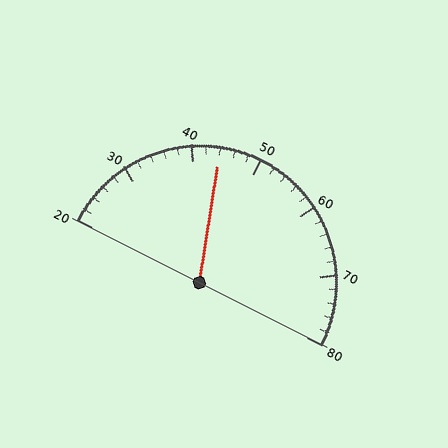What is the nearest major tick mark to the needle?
The nearest major tick mark is 40.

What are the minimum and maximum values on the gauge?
The gauge ranges from 20 to 80.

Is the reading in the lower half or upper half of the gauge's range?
The reading is in the lower half of the range (20 to 80).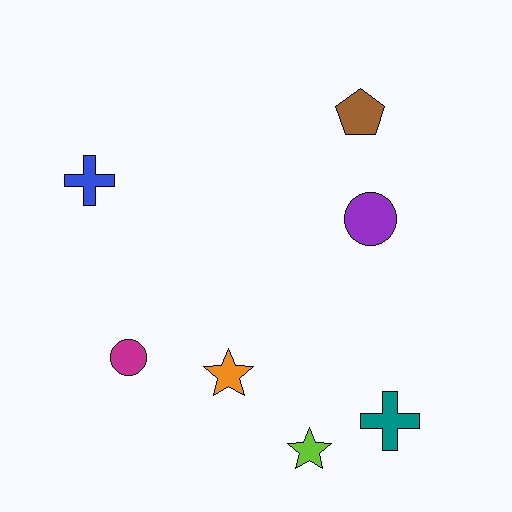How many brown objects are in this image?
There is 1 brown object.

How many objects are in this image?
There are 7 objects.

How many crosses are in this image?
There are 2 crosses.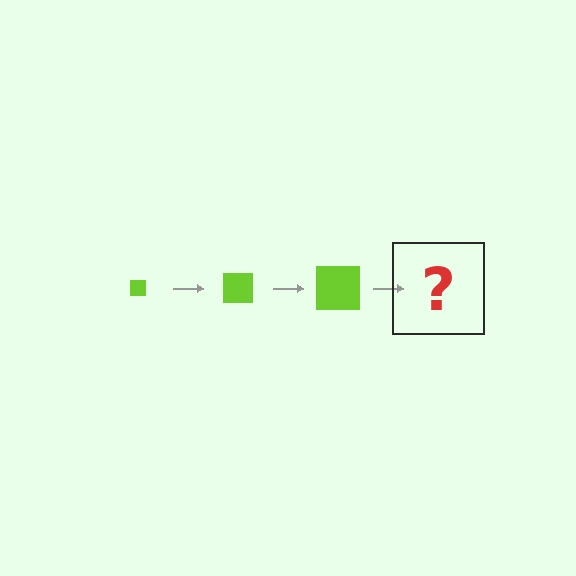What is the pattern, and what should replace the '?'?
The pattern is that the square gets progressively larger each step. The '?' should be a lime square, larger than the previous one.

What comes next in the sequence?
The next element should be a lime square, larger than the previous one.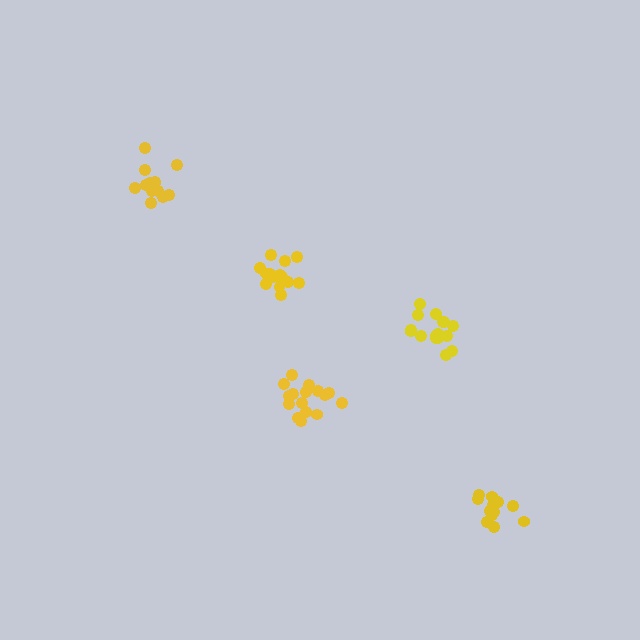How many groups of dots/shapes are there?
There are 5 groups.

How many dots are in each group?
Group 1: 16 dots, Group 2: 13 dots, Group 3: 15 dots, Group 4: 16 dots, Group 5: 13 dots (73 total).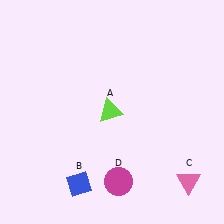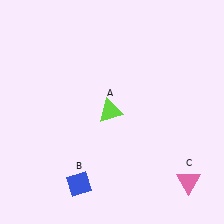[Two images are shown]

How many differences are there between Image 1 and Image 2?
There is 1 difference between the two images.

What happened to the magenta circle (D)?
The magenta circle (D) was removed in Image 2. It was in the bottom-right area of Image 1.